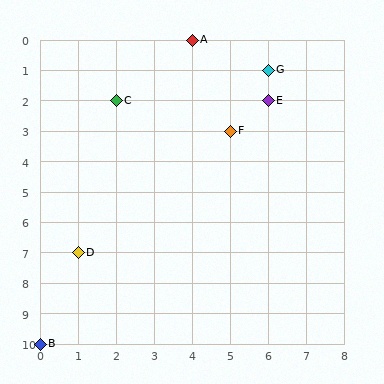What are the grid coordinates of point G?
Point G is at grid coordinates (6, 1).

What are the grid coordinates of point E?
Point E is at grid coordinates (6, 2).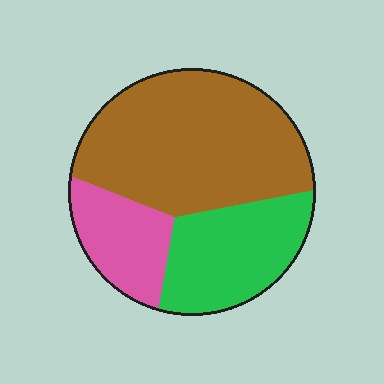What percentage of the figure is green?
Green takes up between a quarter and a half of the figure.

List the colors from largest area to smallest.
From largest to smallest: brown, green, pink.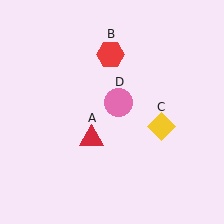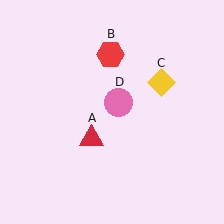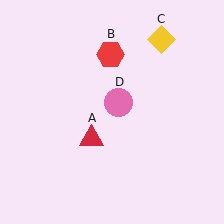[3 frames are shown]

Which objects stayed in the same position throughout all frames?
Red triangle (object A) and red hexagon (object B) and pink circle (object D) remained stationary.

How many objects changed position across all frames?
1 object changed position: yellow diamond (object C).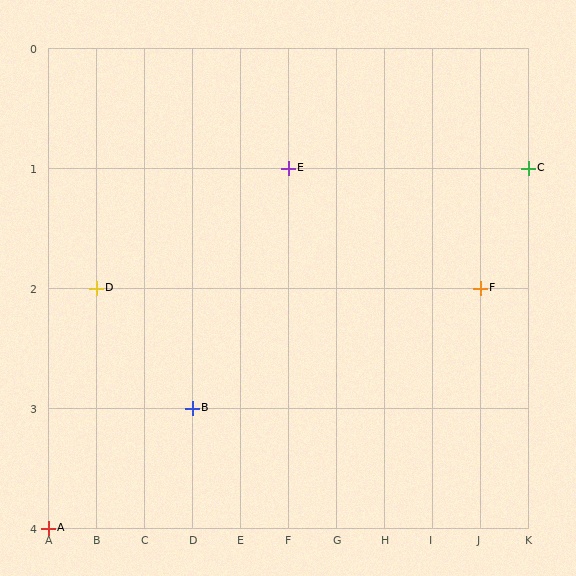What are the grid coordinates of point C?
Point C is at grid coordinates (K, 1).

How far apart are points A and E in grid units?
Points A and E are 5 columns and 3 rows apart (about 5.8 grid units diagonally).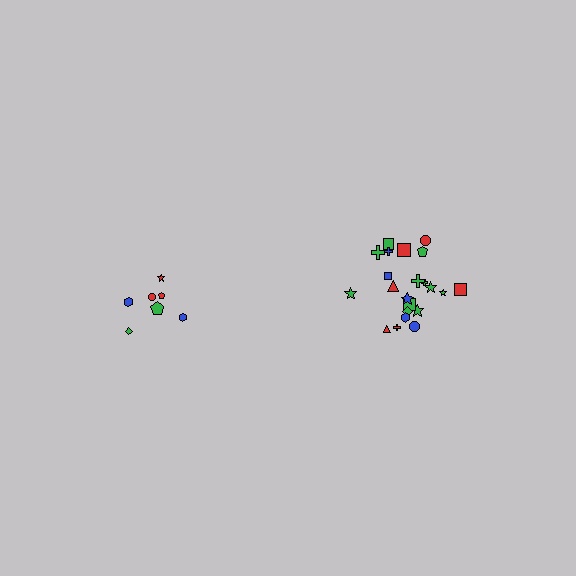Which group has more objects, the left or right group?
The right group.